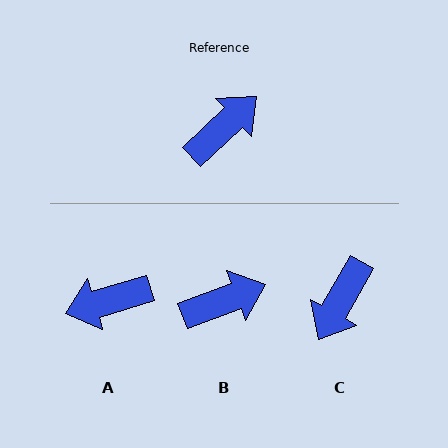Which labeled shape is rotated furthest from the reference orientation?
C, about 163 degrees away.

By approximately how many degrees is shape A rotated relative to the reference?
Approximately 153 degrees counter-clockwise.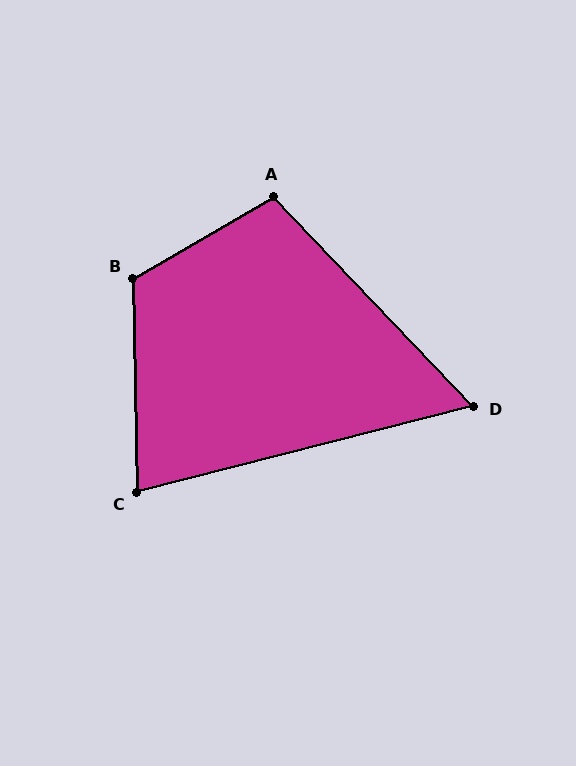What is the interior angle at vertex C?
Approximately 77 degrees (acute).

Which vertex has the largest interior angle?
B, at approximately 119 degrees.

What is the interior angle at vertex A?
Approximately 103 degrees (obtuse).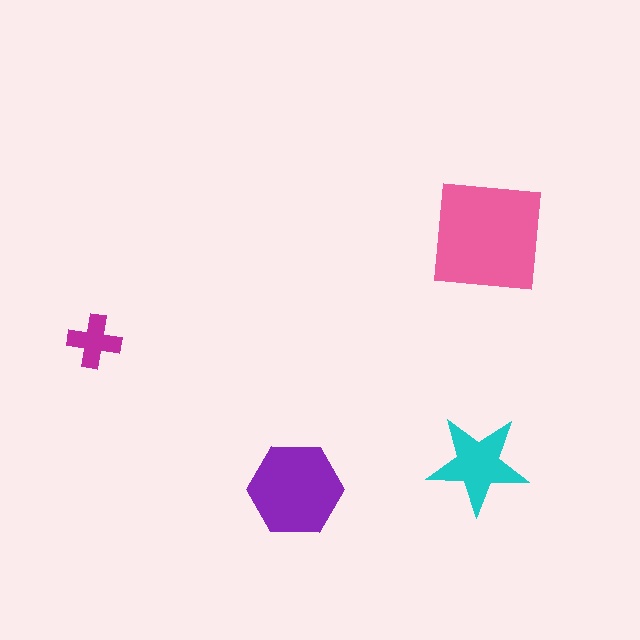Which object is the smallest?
The magenta cross.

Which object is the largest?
The pink square.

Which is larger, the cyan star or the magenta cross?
The cyan star.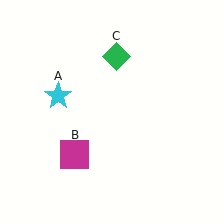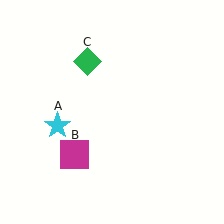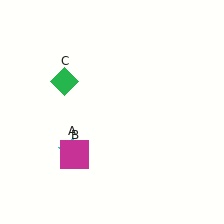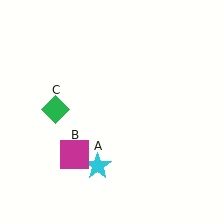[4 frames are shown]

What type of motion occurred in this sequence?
The cyan star (object A), green diamond (object C) rotated counterclockwise around the center of the scene.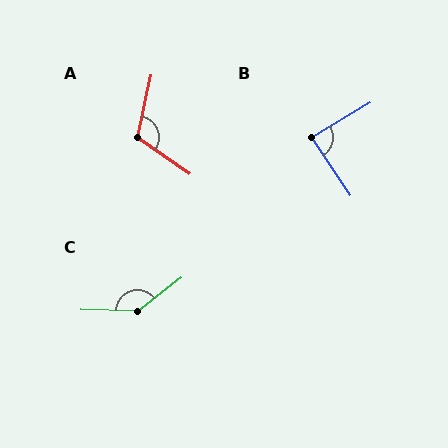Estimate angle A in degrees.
Approximately 113 degrees.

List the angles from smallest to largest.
B (87°), A (113°), C (140°).